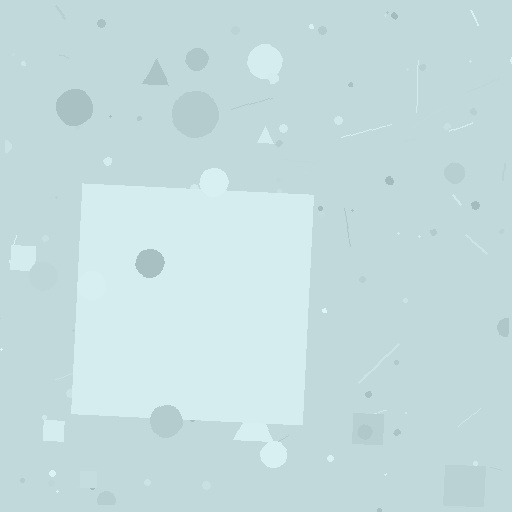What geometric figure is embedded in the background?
A square is embedded in the background.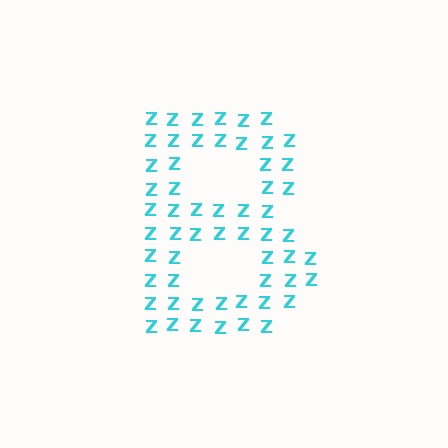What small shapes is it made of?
It is made of small letter Z's.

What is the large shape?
The large shape is the letter B.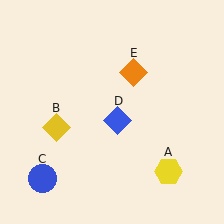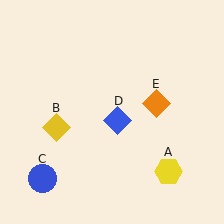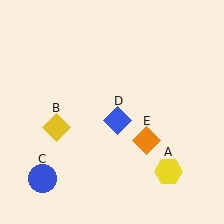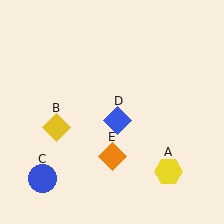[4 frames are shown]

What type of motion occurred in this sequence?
The orange diamond (object E) rotated clockwise around the center of the scene.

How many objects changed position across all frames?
1 object changed position: orange diamond (object E).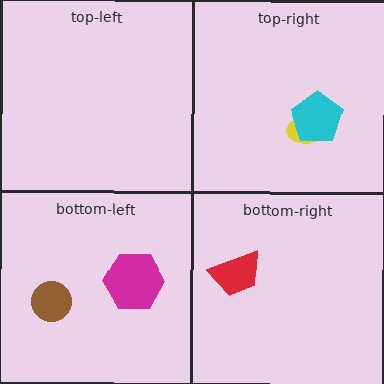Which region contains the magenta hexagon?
The bottom-left region.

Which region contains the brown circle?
The bottom-left region.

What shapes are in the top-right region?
The yellow ellipse, the cyan pentagon.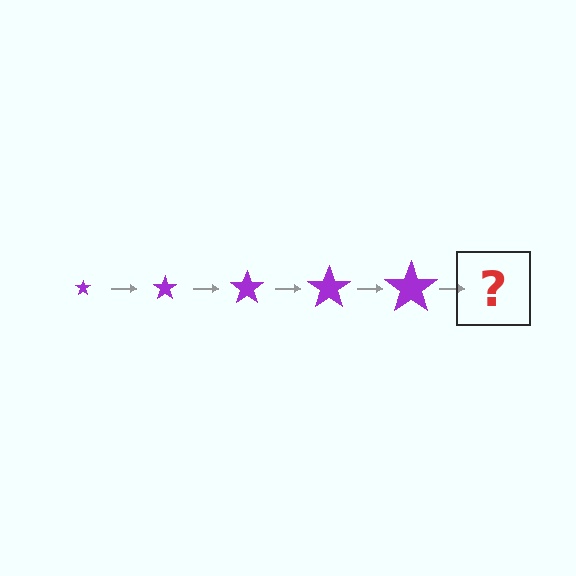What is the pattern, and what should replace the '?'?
The pattern is that the star gets progressively larger each step. The '?' should be a purple star, larger than the previous one.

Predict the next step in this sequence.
The next step is a purple star, larger than the previous one.